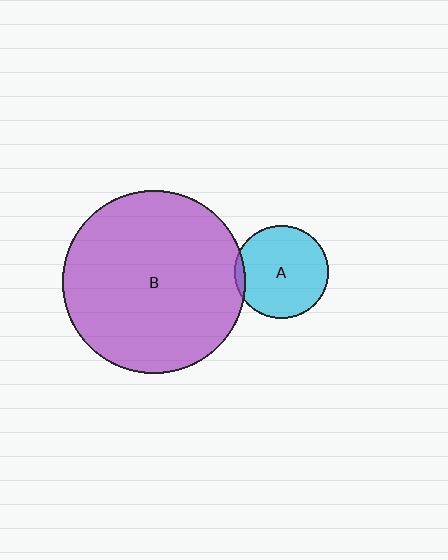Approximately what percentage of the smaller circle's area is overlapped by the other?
Approximately 5%.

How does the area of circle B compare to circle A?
Approximately 3.8 times.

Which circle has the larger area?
Circle B (purple).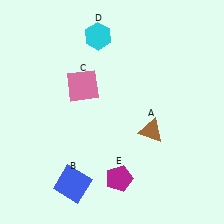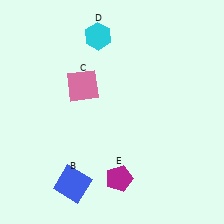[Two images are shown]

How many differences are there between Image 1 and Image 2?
There is 1 difference between the two images.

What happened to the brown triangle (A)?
The brown triangle (A) was removed in Image 2. It was in the bottom-right area of Image 1.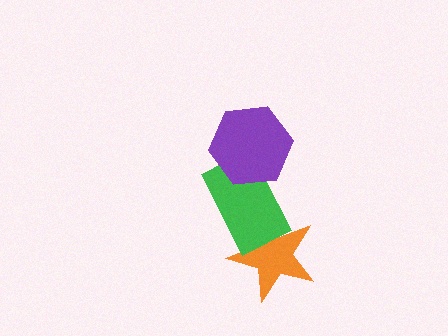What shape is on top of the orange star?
The green rectangle is on top of the orange star.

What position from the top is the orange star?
The orange star is 3rd from the top.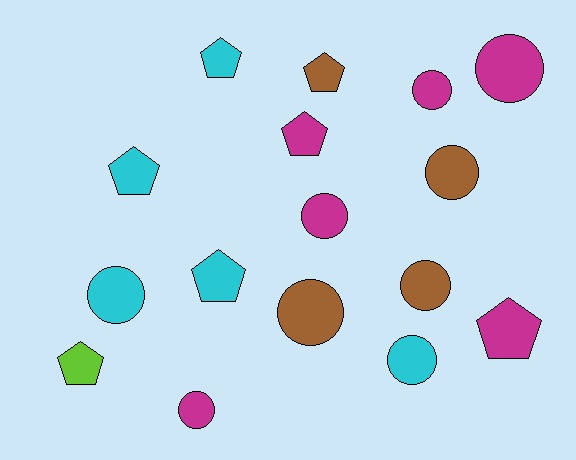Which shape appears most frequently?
Circle, with 9 objects.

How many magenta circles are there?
There are 4 magenta circles.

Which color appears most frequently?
Magenta, with 6 objects.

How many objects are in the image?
There are 16 objects.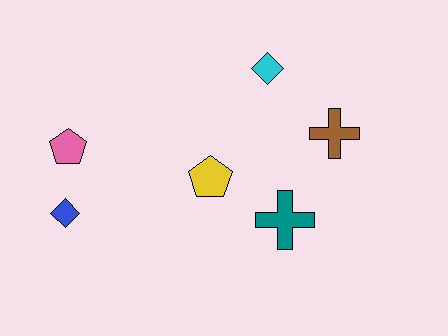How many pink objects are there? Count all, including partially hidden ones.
There is 1 pink object.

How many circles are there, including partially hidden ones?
There are no circles.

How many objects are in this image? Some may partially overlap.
There are 6 objects.